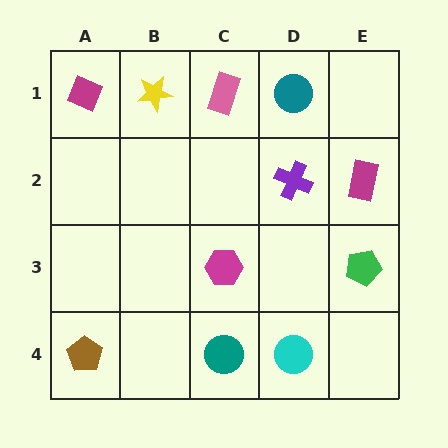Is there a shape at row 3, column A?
No, that cell is empty.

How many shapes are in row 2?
2 shapes.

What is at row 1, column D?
A teal circle.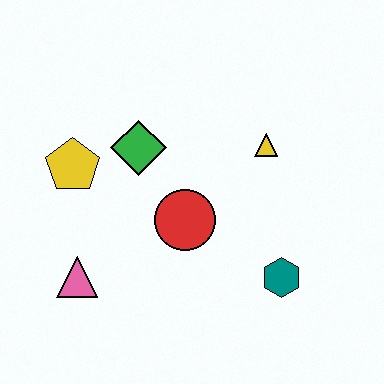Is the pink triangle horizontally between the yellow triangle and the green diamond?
No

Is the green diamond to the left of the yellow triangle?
Yes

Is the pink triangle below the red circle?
Yes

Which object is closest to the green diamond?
The yellow pentagon is closest to the green diamond.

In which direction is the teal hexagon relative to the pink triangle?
The teal hexagon is to the right of the pink triangle.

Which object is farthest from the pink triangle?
The yellow triangle is farthest from the pink triangle.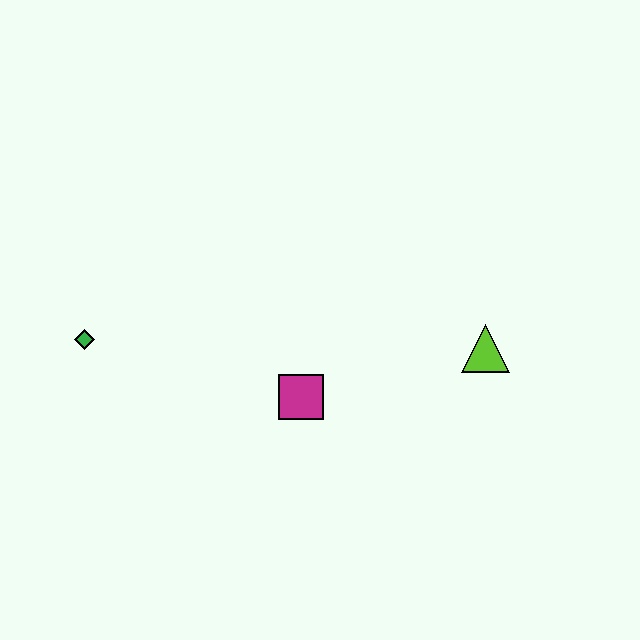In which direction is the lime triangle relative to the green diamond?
The lime triangle is to the right of the green diamond.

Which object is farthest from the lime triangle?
The green diamond is farthest from the lime triangle.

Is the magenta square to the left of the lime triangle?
Yes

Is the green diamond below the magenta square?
No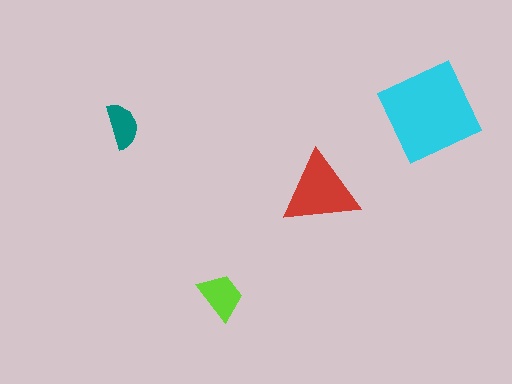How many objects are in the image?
There are 4 objects in the image.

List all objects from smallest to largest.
The teal semicircle, the lime trapezoid, the red triangle, the cyan square.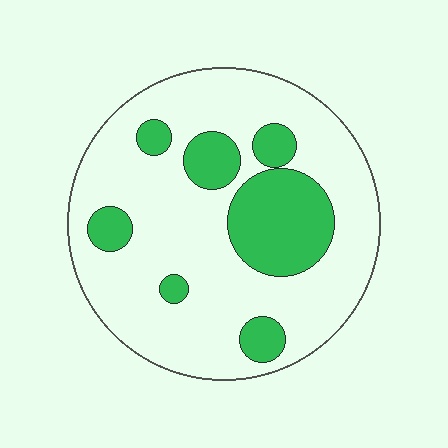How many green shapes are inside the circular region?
7.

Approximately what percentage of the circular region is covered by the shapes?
Approximately 25%.